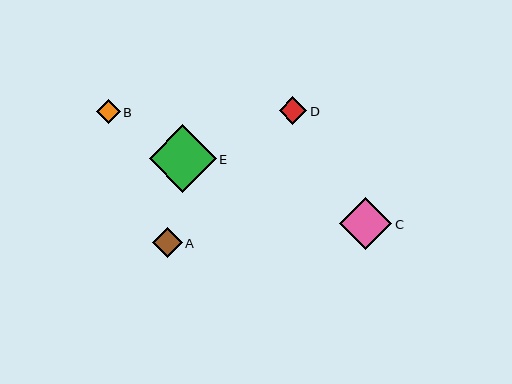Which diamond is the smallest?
Diamond B is the smallest with a size of approximately 24 pixels.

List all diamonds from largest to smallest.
From largest to smallest: E, C, A, D, B.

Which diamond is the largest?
Diamond E is the largest with a size of approximately 67 pixels.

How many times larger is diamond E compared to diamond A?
Diamond E is approximately 2.3 times the size of diamond A.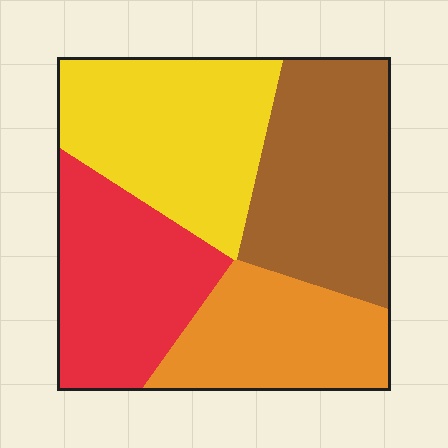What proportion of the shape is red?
Red covers roughly 25% of the shape.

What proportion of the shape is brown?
Brown covers around 25% of the shape.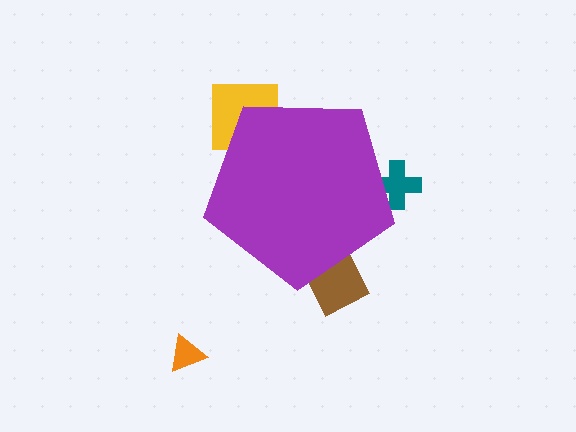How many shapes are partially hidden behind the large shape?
3 shapes are partially hidden.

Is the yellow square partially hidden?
Yes, the yellow square is partially hidden behind the purple pentagon.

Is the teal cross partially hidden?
Yes, the teal cross is partially hidden behind the purple pentagon.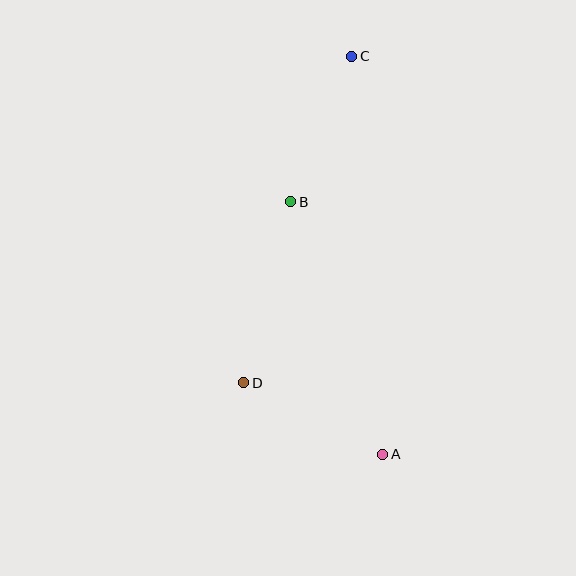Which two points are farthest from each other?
Points A and C are farthest from each other.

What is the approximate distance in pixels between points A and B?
The distance between A and B is approximately 269 pixels.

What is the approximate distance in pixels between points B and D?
The distance between B and D is approximately 187 pixels.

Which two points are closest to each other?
Points A and D are closest to each other.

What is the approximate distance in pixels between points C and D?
The distance between C and D is approximately 344 pixels.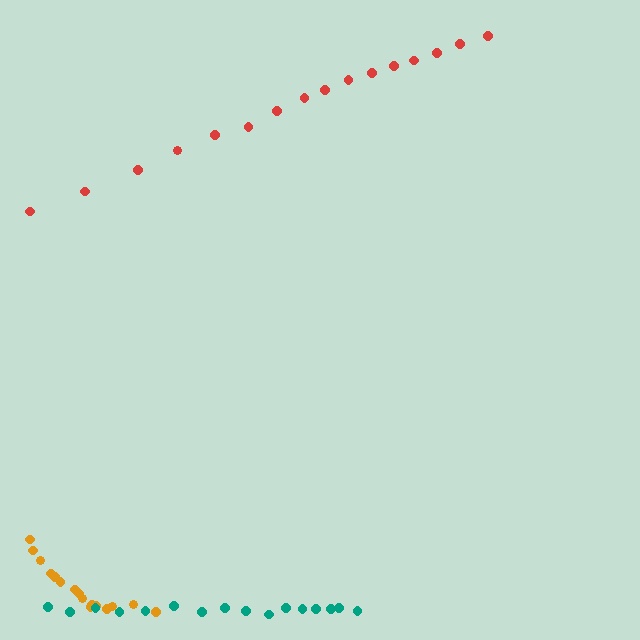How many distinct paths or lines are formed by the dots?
There are 3 distinct paths.